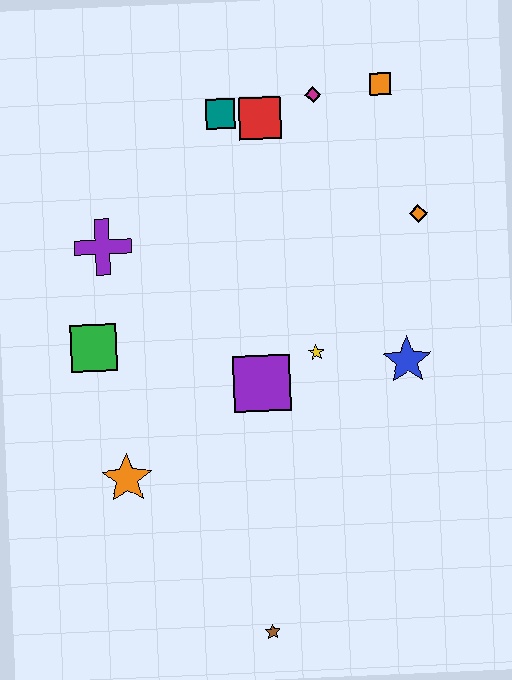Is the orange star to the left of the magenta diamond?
Yes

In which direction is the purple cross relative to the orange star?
The purple cross is above the orange star.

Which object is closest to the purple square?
The yellow star is closest to the purple square.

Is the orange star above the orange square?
No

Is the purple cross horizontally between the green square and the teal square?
Yes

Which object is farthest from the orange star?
The orange square is farthest from the orange star.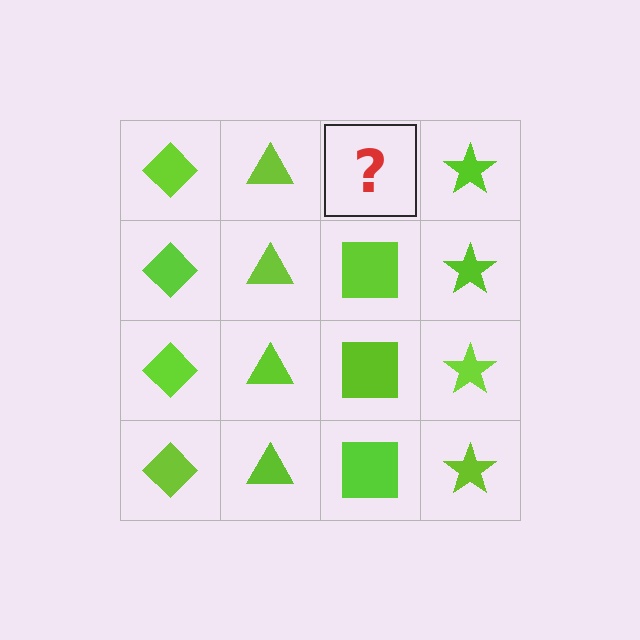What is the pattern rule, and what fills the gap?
The rule is that each column has a consistent shape. The gap should be filled with a lime square.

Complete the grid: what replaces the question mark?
The question mark should be replaced with a lime square.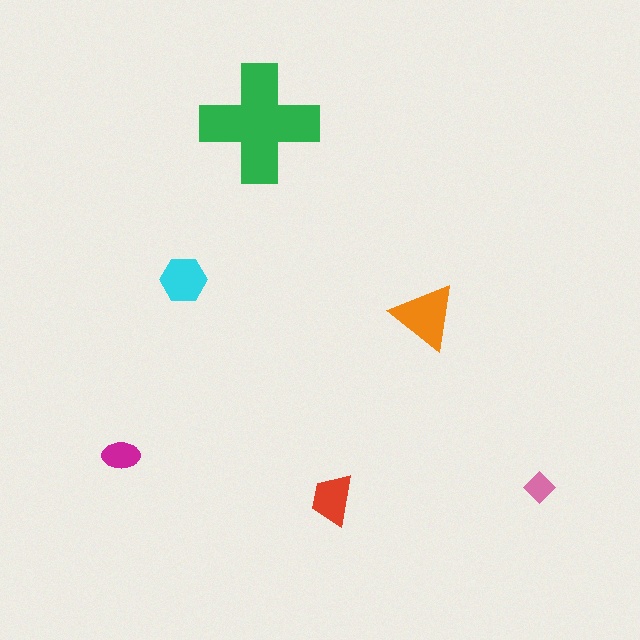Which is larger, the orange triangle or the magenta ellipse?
The orange triangle.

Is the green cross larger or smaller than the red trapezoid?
Larger.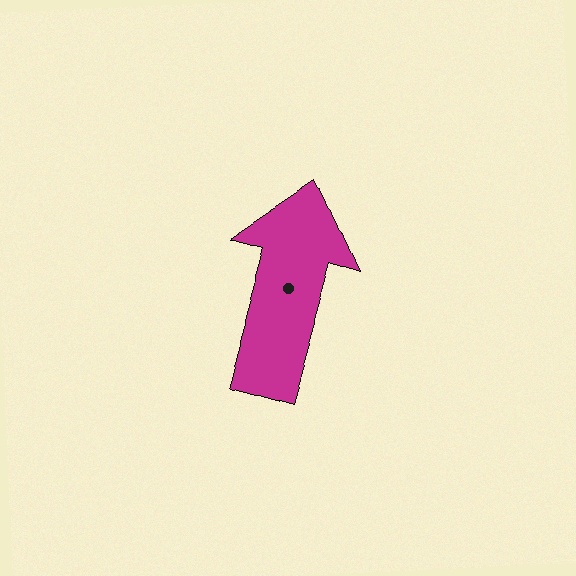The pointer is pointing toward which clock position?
Roughly 1 o'clock.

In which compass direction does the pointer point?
North.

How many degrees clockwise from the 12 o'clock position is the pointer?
Approximately 16 degrees.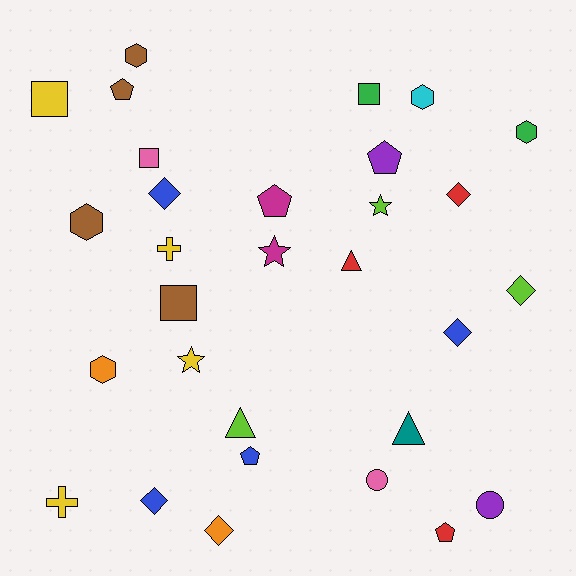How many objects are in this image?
There are 30 objects.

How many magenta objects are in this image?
There are 2 magenta objects.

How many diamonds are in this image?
There are 6 diamonds.